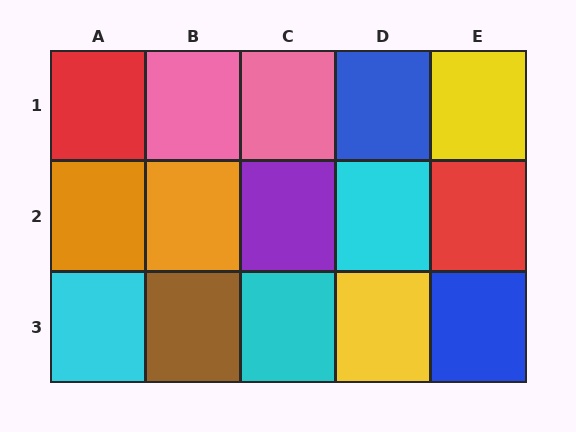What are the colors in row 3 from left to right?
Cyan, brown, cyan, yellow, blue.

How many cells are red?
2 cells are red.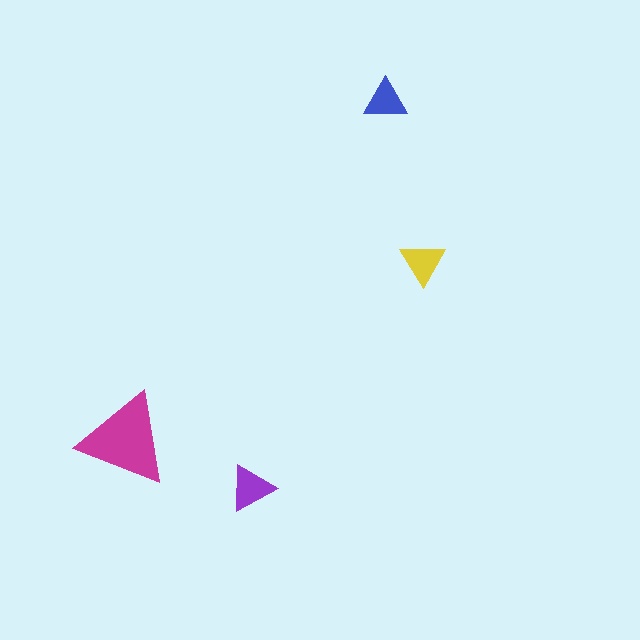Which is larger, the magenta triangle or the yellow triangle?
The magenta one.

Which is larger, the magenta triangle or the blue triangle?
The magenta one.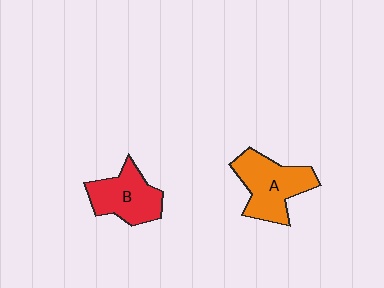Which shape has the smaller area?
Shape B (red).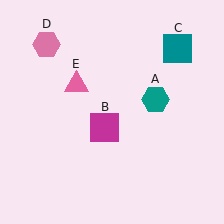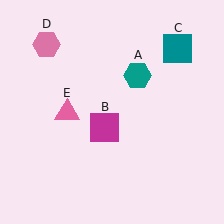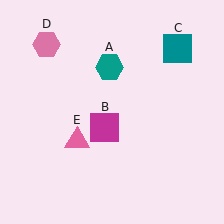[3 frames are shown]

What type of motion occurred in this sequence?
The teal hexagon (object A), pink triangle (object E) rotated counterclockwise around the center of the scene.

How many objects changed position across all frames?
2 objects changed position: teal hexagon (object A), pink triangle (object E).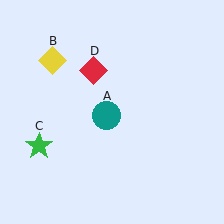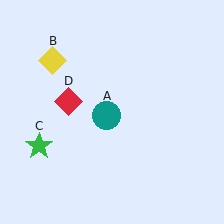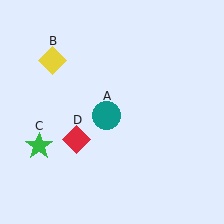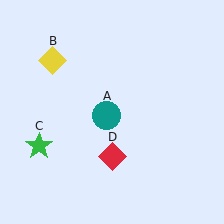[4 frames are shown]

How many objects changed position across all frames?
1 object changed position: red diamond (object D).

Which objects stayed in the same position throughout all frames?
Teal circle (object A) and yellow diamond (object B) and green star (object C) remained stationary.